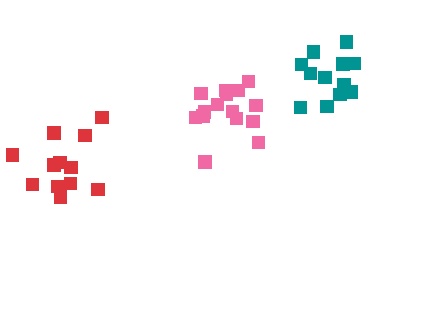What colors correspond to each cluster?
The clusters are colored: teal, pink, red.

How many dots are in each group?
Group 1: 12 dots, Group 2: 15 dots, Group 3: 12 dots (39 total).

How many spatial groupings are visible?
There are 3 spatial groupings.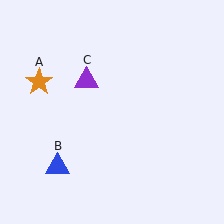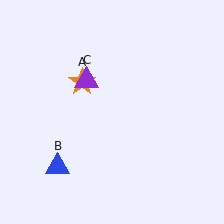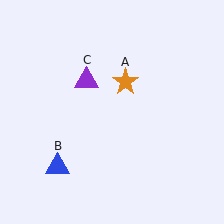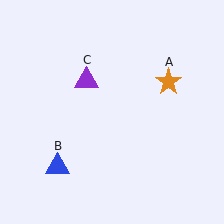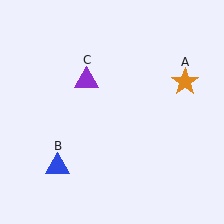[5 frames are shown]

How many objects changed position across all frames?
1 object changed position: orange star (object A).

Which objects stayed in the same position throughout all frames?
Blue triangle (object B) and purple triangle (object C) remained stationary.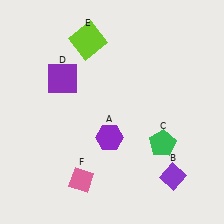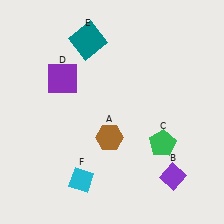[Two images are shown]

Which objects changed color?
A changed from purple to brown. E changed from lime to teal. F changed from pink to cyan.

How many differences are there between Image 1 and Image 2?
There are 3 differences between the two images.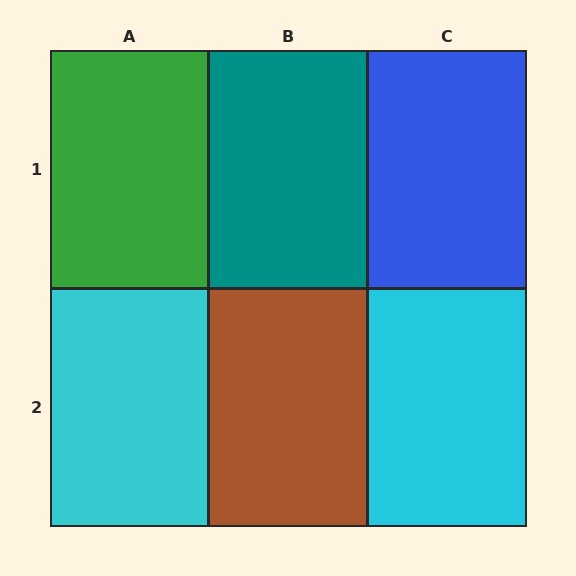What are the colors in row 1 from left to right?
Green, teal, blue.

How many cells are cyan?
2 cells are cyan.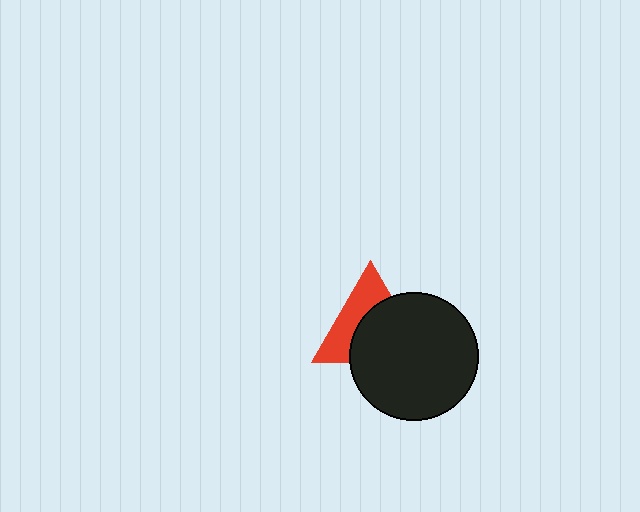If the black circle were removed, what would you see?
You would see the complete red triangle.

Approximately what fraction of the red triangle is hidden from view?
Roughly 56% of the red triangle is hidden behind the black circle.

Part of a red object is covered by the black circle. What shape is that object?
It is a triangle.